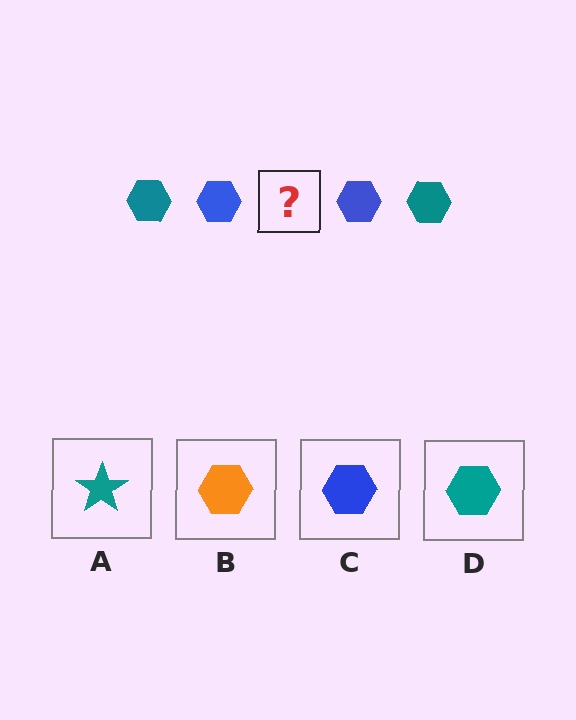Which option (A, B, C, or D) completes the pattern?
D.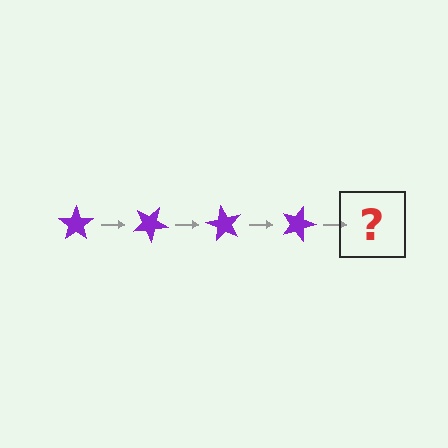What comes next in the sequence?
The next element should be a purple star rotated 120 degrees.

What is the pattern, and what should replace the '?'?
The pattern is that the star rotates 30 degrees each step. The '?' should be a purple star rotated 120 degrees.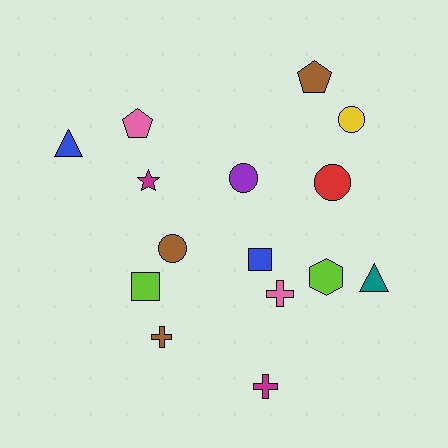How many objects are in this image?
There are 15 objects.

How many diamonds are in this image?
There are no diamonds.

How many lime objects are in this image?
There are 2 lime objects.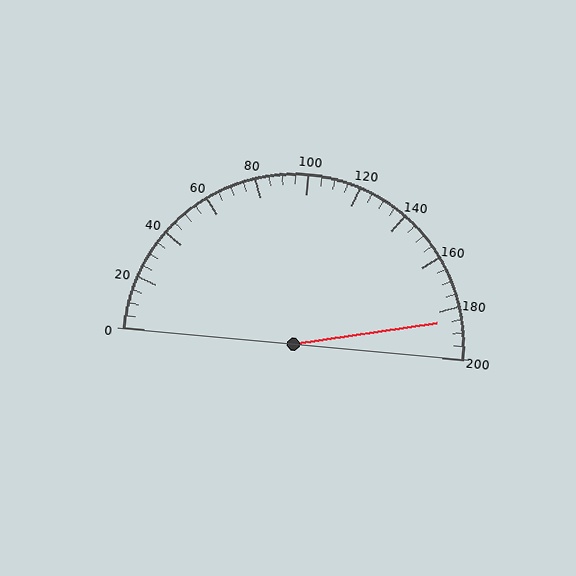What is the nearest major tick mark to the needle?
The nearest major tick mark is 180.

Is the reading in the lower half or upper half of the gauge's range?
The reading is in the upper half of the range (0 to 200).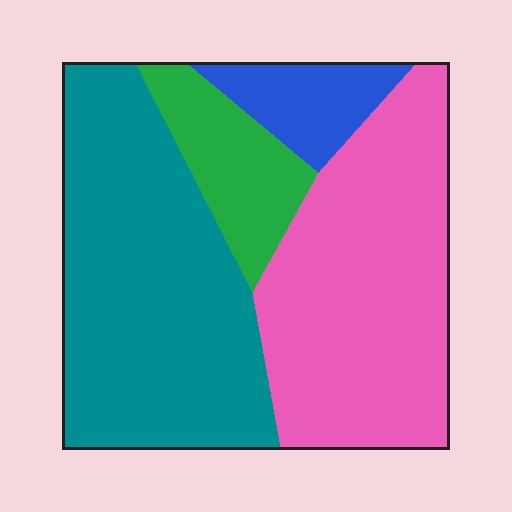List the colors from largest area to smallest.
From largest to smallest: teal, pink, green, blue.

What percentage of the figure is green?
Green covers roughly 10% of the figure.